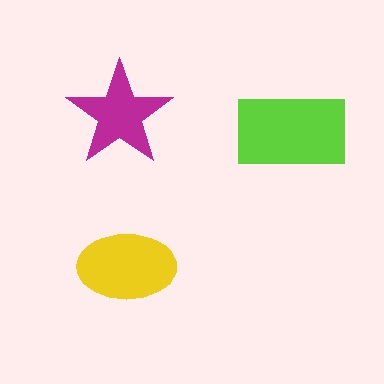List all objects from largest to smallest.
The lime rectangle, the yellow ellipse, the magenta star.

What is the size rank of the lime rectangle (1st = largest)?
1st.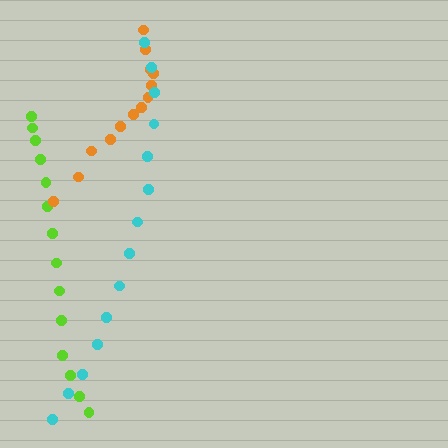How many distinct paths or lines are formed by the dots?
There are 3 distinct paths.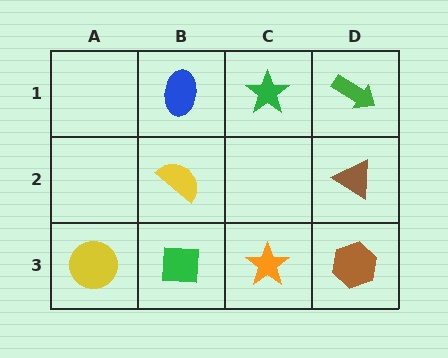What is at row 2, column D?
A brown triangle.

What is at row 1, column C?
A green star.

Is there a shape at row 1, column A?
No, that cell is empty.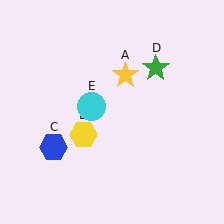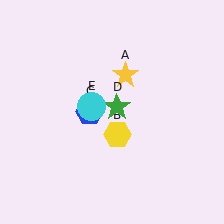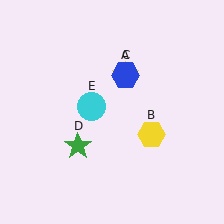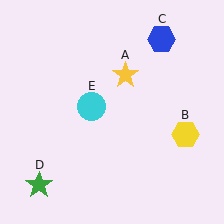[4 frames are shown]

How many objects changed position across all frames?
3 objects changed position: yellow hexagon (object B), blue hexagon (object C), green star (object D).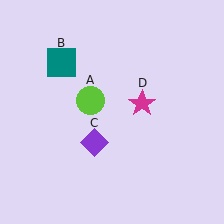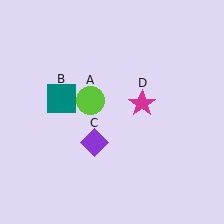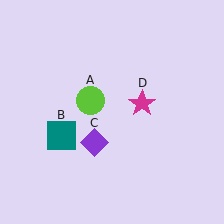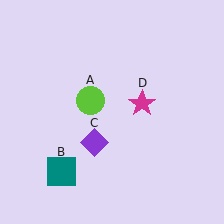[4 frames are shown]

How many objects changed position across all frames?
1 object changed position: teal square (object B).